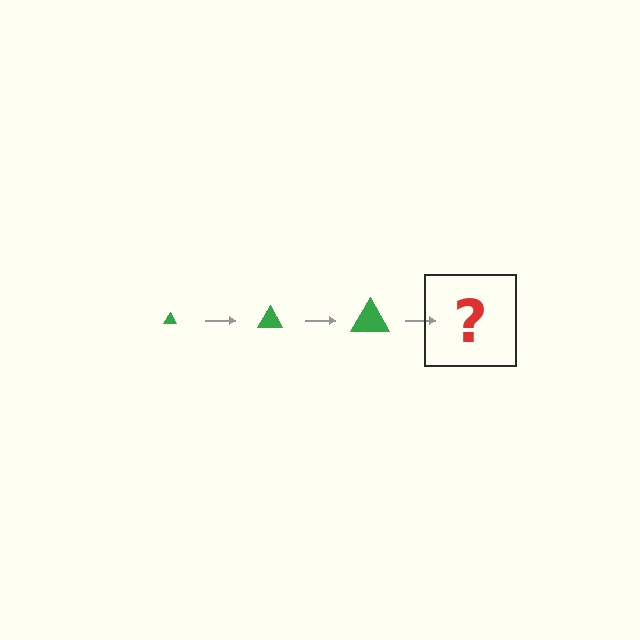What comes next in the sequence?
The next element should be a green triangle, larger than the previous one.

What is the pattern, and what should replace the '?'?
The pattern is that the triangle gets progressively larger each step. The '?' should be a green triangle, larger than the previous one.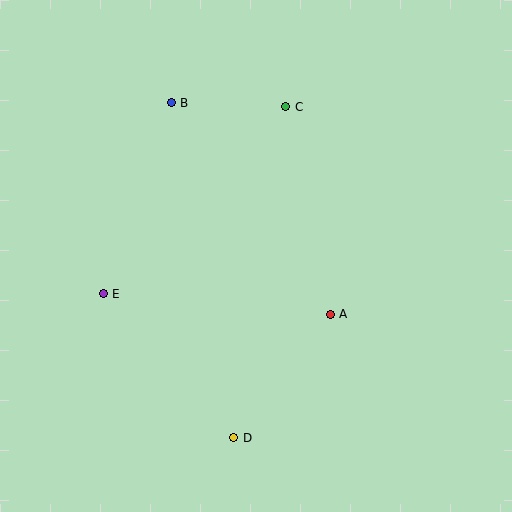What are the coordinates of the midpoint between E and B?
The midpoint between E and B is at (137, 198).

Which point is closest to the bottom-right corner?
Point A is closest to the bottom-right corner.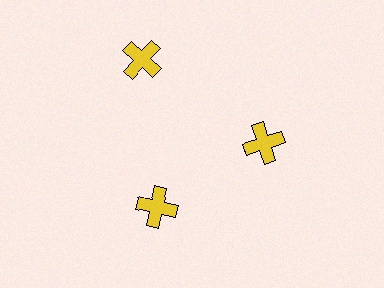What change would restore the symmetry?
The symmetry would be restored by moving it inward, back onto the ring so that all 3 crosses sit at equal angles and equal distance from the center.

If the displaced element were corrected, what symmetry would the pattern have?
It would have 3-fold rotational symmetry — the pattern would map onto itself every 120 degrees.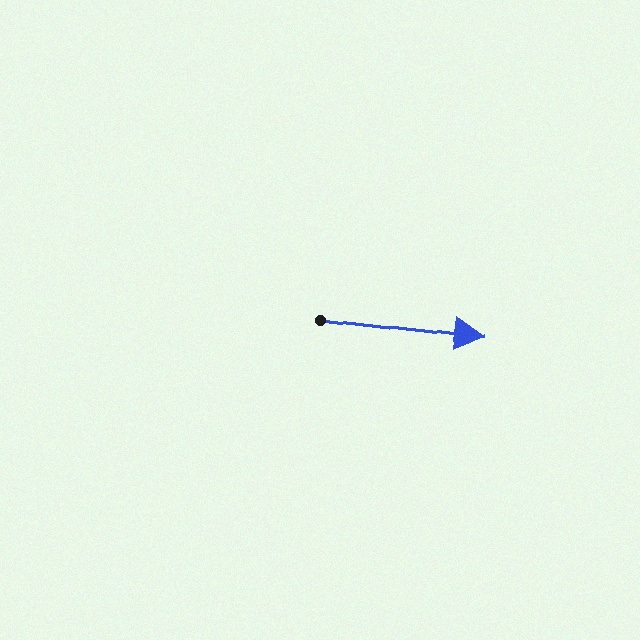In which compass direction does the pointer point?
East.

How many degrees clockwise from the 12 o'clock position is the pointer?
Approximately 97 degrees.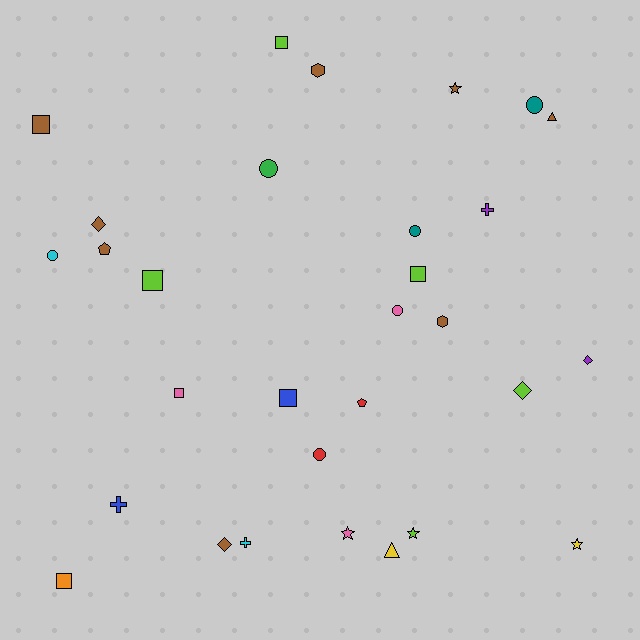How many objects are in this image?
There are 30 objects.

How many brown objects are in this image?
There are 8 brown objects.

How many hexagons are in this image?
There are 2 hexagons.